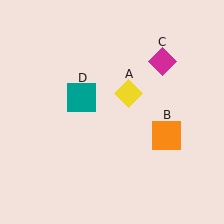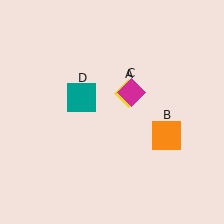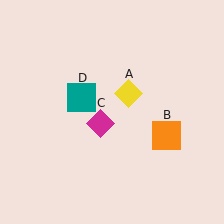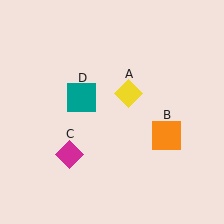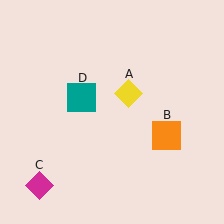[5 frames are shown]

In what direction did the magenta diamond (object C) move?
The magenta diamond (object C) moved down and to the left.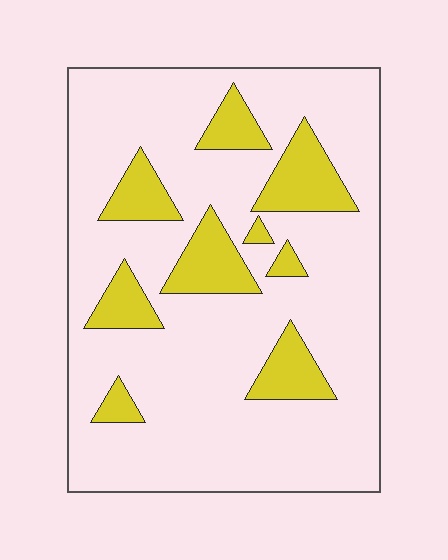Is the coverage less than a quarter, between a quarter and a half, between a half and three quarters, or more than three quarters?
Less than a quarter.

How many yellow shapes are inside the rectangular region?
9.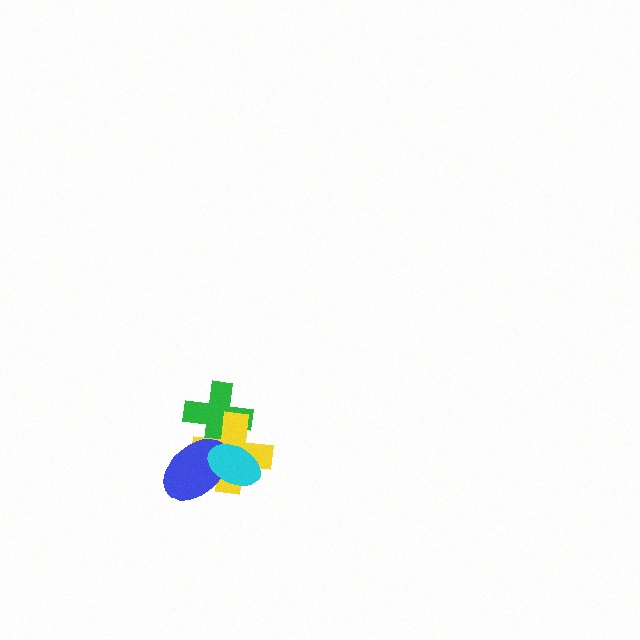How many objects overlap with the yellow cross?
3 objects overlap with the yellow cross.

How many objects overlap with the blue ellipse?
3 objects overlap with the blue ellipse.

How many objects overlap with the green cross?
3 objects overlap with the green cross.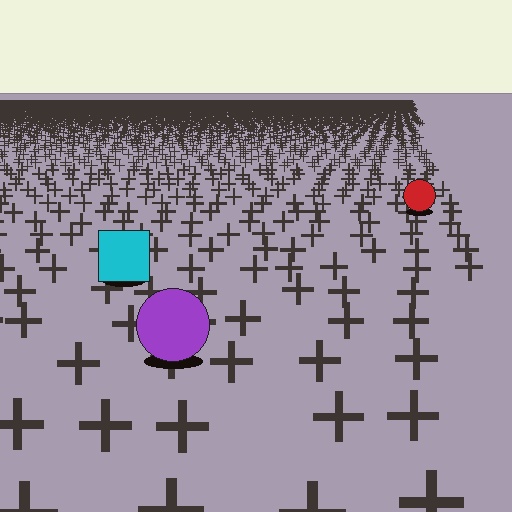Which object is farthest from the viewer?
The red circle is farthest from the viewer. It appears smaller and the ground texture around it is denser.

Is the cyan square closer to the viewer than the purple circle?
No. The purple circle is closer — you can tell from the texture gradient: the ground texture is coarser near it.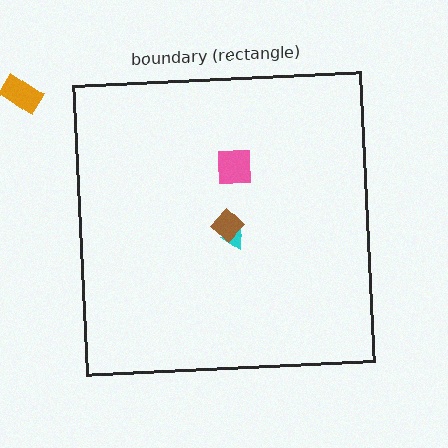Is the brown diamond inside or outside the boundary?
Inside.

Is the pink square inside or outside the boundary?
Inside.